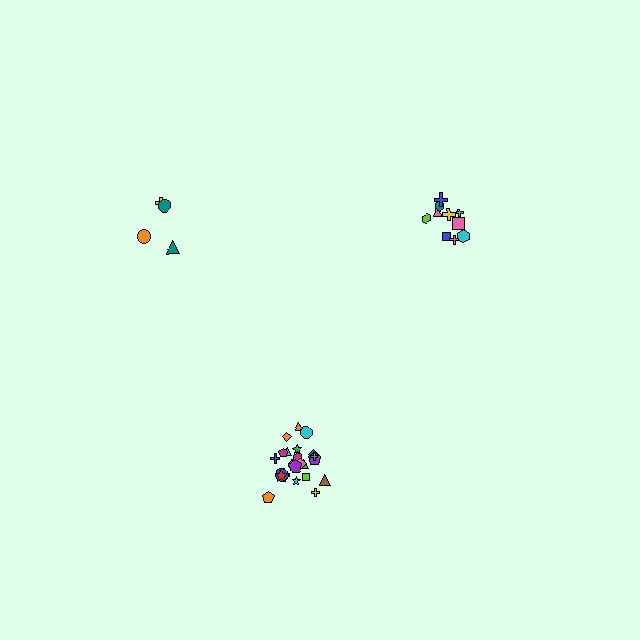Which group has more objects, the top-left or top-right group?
The top-right group.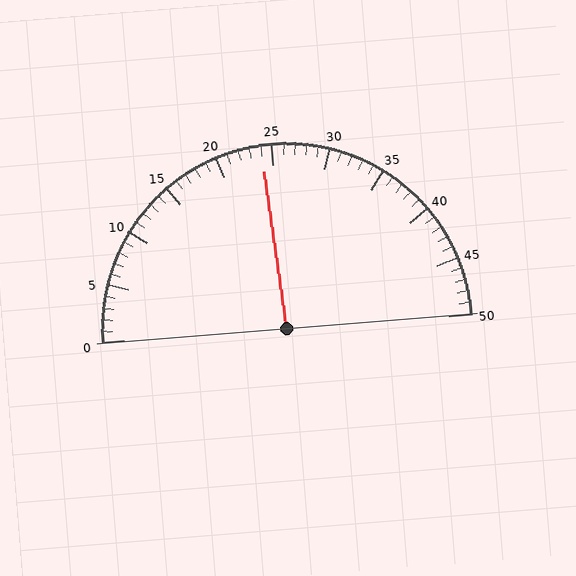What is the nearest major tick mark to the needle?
The nearest major tick mark is 25.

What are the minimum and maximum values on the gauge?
The gauge ranges from 0 to 50.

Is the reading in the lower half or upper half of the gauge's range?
The reading is in the lower half of the range (0 to 50).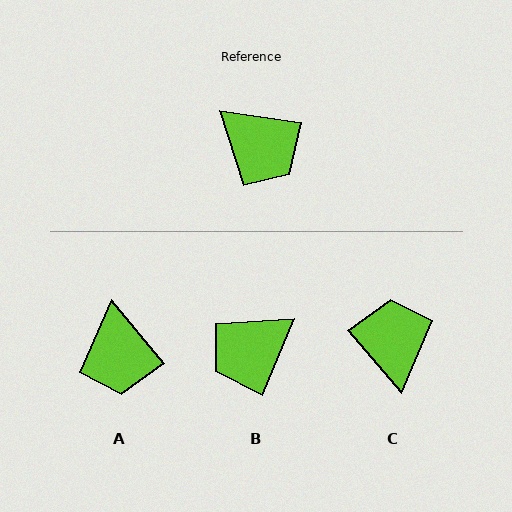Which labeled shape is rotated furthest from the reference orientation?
C, about 139 degrees away.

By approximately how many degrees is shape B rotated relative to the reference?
Approximately 104 degrees clockwise.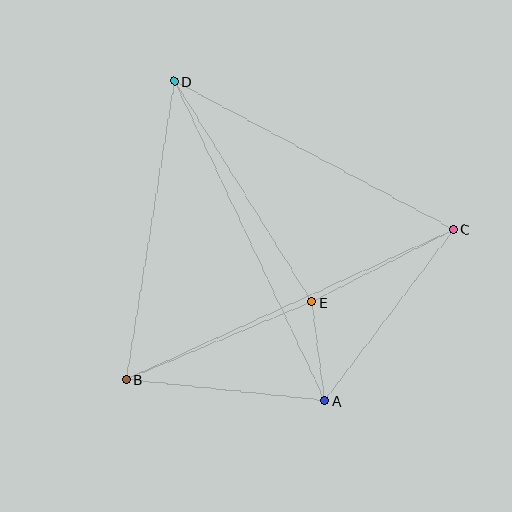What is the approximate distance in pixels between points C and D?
The distance between C and D is approximately 316 pixels.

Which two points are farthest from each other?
Points B and C are farthest from each other.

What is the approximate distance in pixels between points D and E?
The distance between D and E is approximately 260 pixels.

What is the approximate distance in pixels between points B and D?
The distance between B and D is approximately 302 pixels.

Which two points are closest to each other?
Points A and E are closest to each other.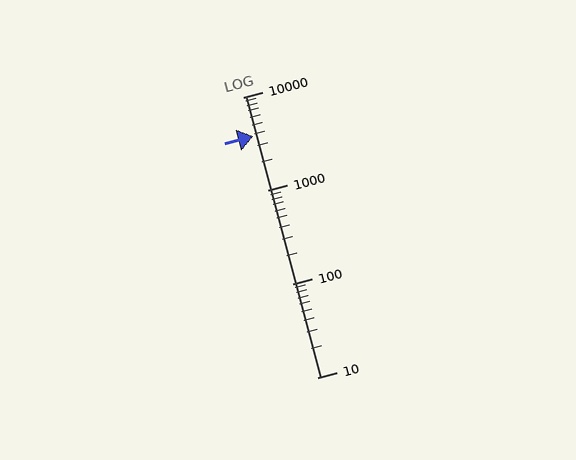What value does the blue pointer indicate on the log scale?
The pointer indicates approximately 3800.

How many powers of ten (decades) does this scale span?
The scale spans 3 decades, from 10 to 10000.